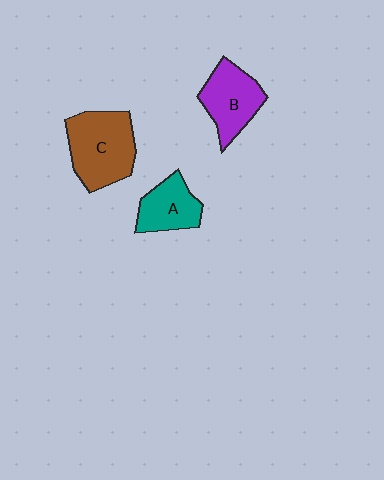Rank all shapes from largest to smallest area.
From largest to smallest: C (brown), B (purple), A (teal).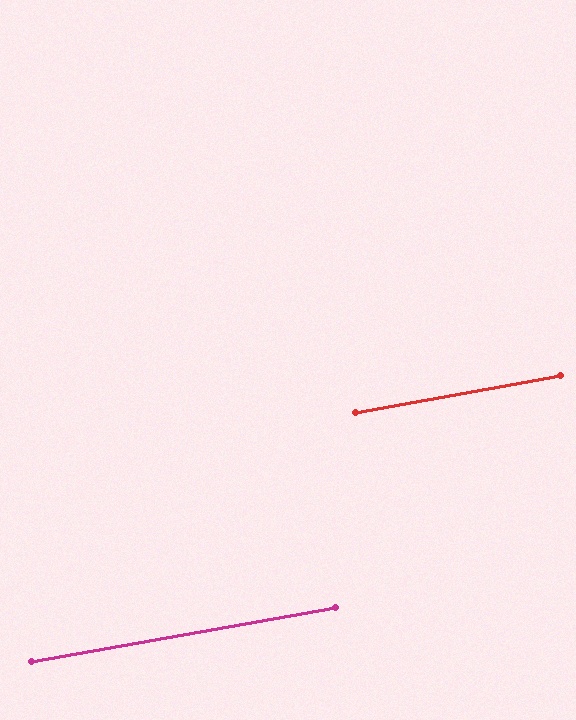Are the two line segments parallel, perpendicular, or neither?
Parallel — their directions differ by only 0.1°.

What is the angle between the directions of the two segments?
Approximately 0 degrees.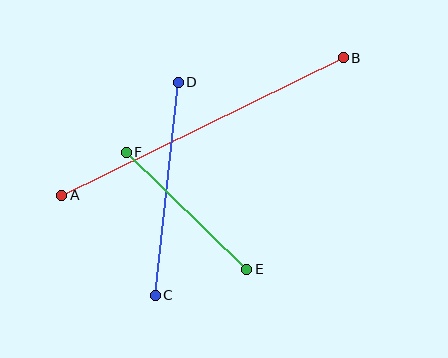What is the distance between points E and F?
The distance is approximately 168 pixels.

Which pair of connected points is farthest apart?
Points A and B are farthest apart.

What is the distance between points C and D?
The distance is approximately 214 pixels.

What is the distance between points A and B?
The distance is approximately 313 pixels.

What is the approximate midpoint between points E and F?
The midpoint is at approximately (186, 211) pixels.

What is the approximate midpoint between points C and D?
The midpoint is at approximately (167, 189) pixels.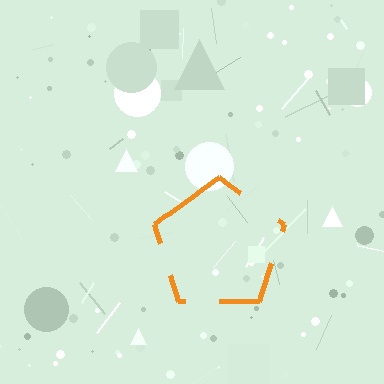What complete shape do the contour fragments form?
The contour fragments form a pentagon.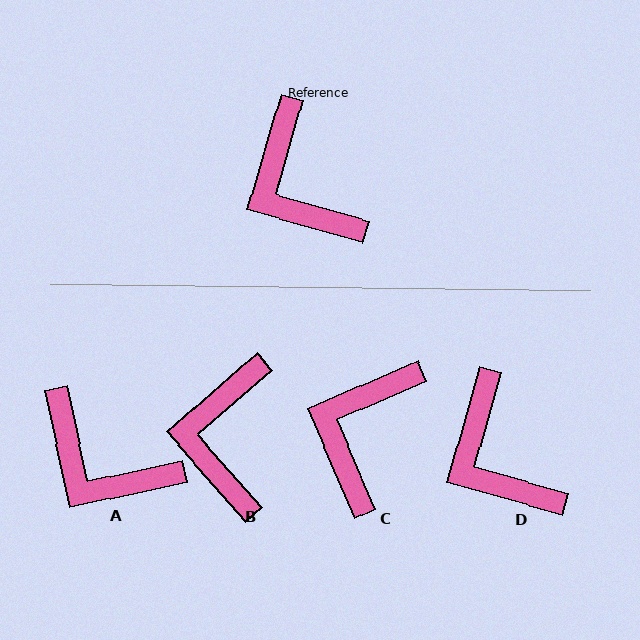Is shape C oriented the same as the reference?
No, it is off by about 51 degrees.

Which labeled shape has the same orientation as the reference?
D.